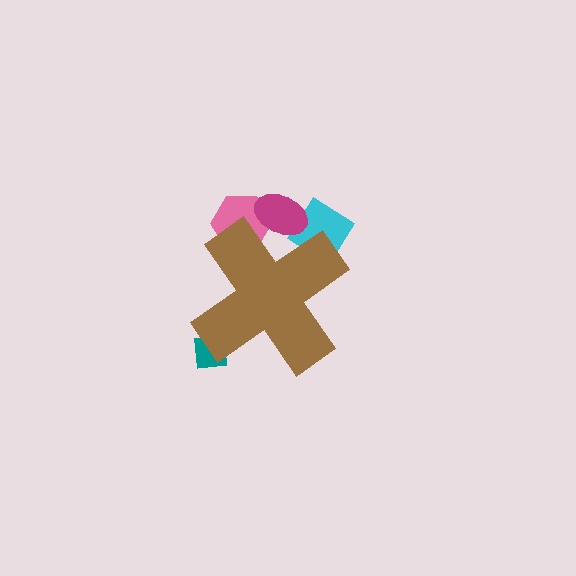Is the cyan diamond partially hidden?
Yes, the cyan diamond is partially hidden behind the brown cross.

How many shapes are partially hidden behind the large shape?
4 shapes are partially hidden.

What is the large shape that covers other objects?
A brown cross.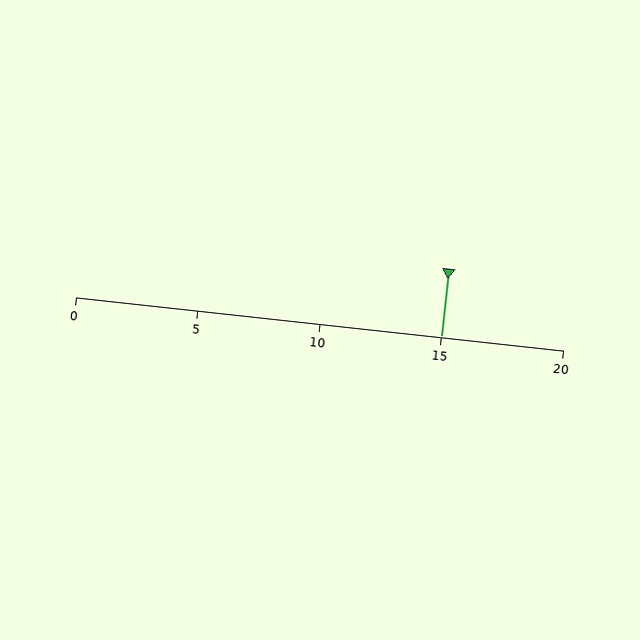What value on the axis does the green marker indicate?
The marker indicates approximately 15.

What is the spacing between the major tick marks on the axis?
The major ticks are spaced 5 apart.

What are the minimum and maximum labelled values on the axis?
The axis runs from 0 to 20.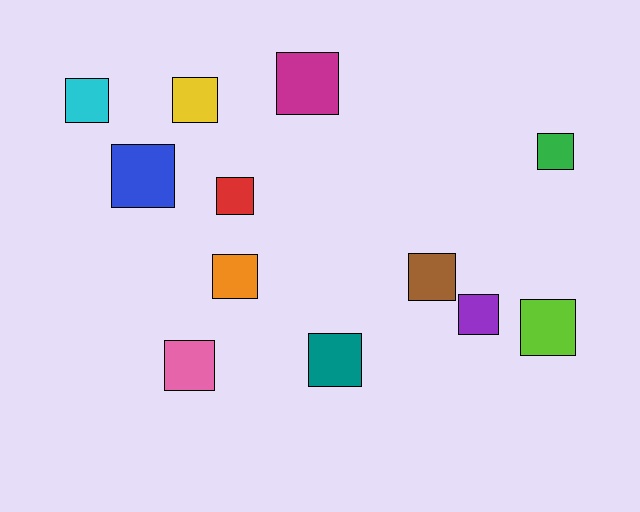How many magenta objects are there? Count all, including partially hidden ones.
There is 1 magenta object.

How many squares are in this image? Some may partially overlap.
There are 12 squares.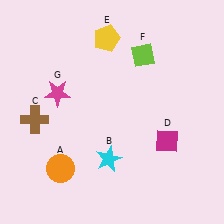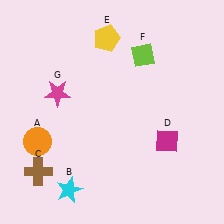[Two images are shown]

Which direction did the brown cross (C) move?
The brown cross (C) moved down.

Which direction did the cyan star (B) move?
The cyan star (B) moved left.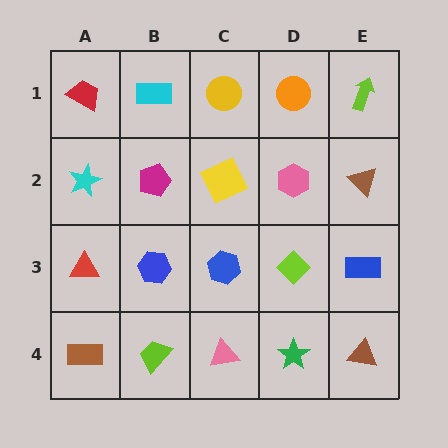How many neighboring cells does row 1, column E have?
2.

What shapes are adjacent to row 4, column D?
A lime diamond (row 3, column D), a pink triangle (row 4, column C), a brown triangle (row 4, column E).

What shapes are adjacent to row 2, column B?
A cyan rectangle (row 1, column B), a blue hexagon (row 3, column B), a cyan star (row 2, column A), a yellow square (row 2, column C).